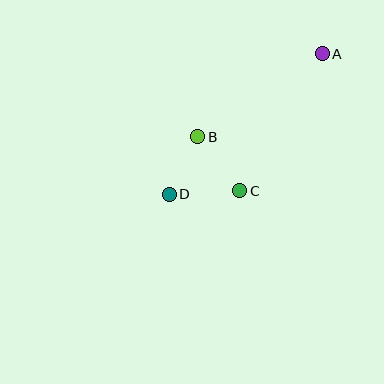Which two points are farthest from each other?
Points A and D are farthest from each other.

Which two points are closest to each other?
Points B and D are closest to each other.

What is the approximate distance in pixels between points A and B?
The distance between A and B is approximately 150 pixels.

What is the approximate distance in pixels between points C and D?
The distance between C and D is approximately 70 pixels.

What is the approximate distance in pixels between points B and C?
The distance between B and C is approximately 69 pixels.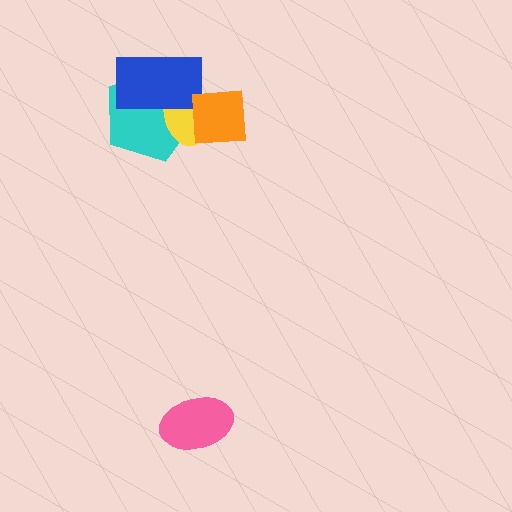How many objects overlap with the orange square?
3 objects overlap with the orange square.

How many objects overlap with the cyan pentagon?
3 objects overlap with the cyan pentagon.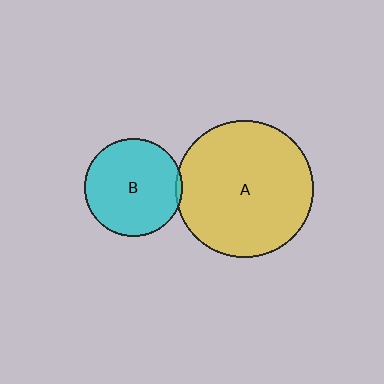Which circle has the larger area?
Circle A (yellow).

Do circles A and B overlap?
Yes.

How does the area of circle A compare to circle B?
Approximately 2.0 times.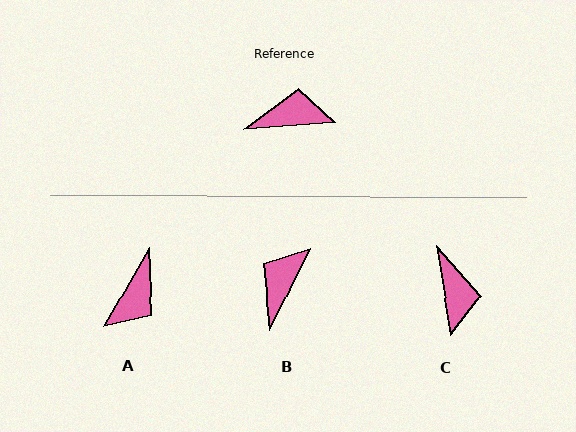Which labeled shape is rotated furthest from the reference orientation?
A, about 124 degrees away.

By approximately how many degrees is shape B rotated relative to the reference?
Approximately 59 degrees counter-clockwise.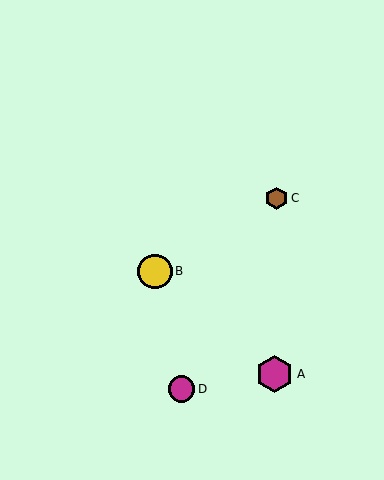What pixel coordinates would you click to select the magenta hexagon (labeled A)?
Click at (275, 374) to select the magenta hexagon A.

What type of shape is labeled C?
Shape C is a brown hexagon.